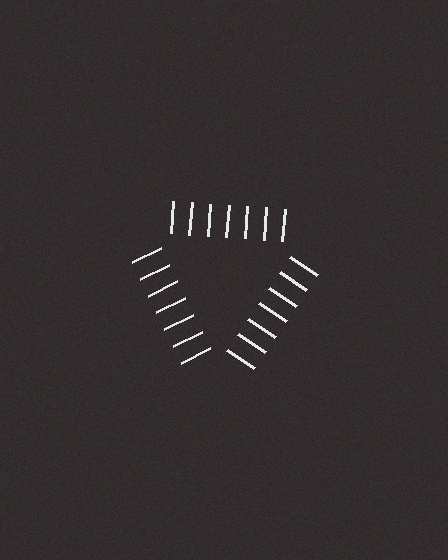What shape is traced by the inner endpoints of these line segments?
An illusory triangle — the line segments terminate on its edges but no continuous stroke is drawn.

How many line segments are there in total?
21 — 7 along each of the 3 edges.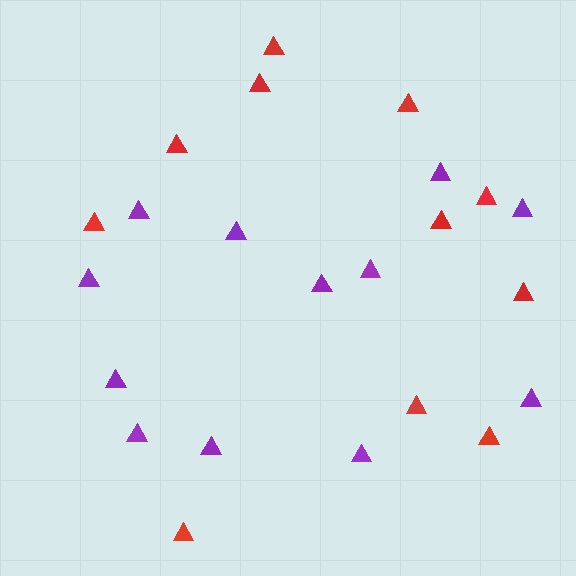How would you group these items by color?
There are 2 groups: one group of red triangles (11) and one group of purple triangles (12).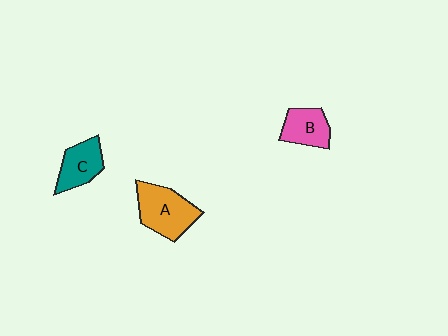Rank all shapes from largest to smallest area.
From largest to smallest: A (orange), C (teal), B (pink).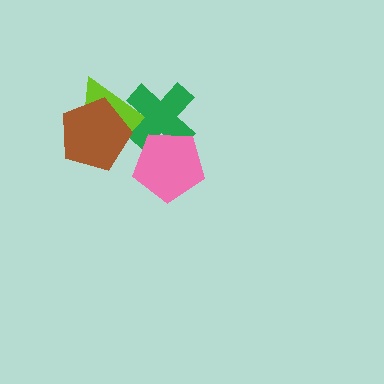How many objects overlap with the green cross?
2 objects overlap with the green cross.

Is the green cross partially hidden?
Yes, it is partially covered by another shape.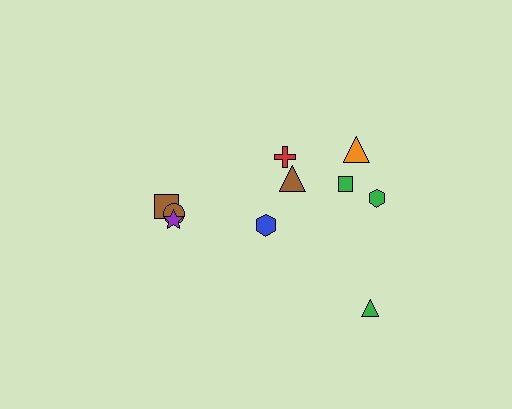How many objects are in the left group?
There are 4 objects.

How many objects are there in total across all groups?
There are 10 objects.